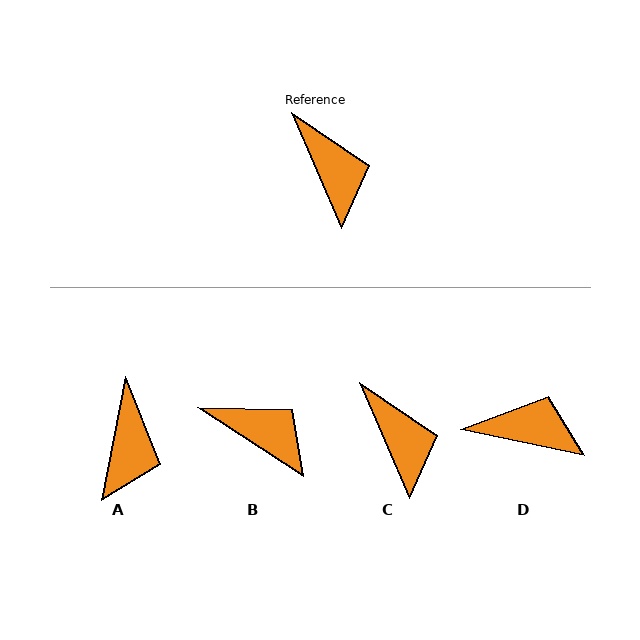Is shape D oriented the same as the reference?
No, it is off by about 55 degrees.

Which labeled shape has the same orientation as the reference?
C.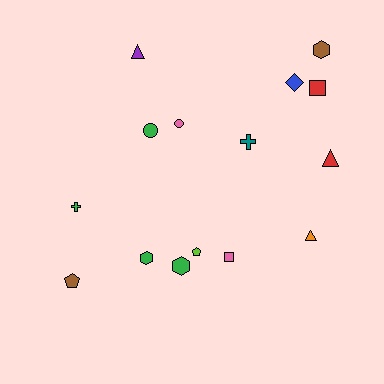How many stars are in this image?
There are no stars.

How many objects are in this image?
There are 15 objects.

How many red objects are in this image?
There are 2 red objects.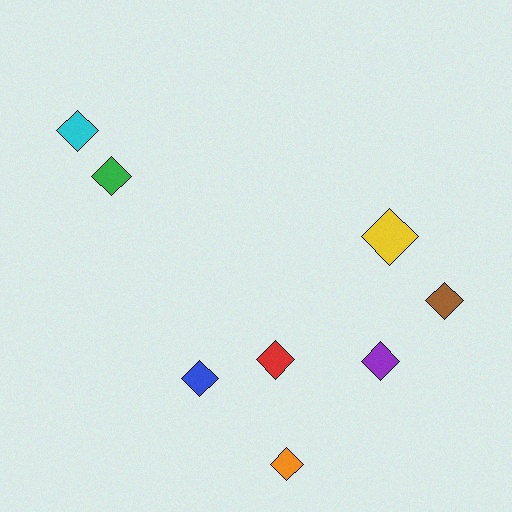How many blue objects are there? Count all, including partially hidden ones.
There is 1 blue object.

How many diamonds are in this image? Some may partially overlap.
There are 8 diamonds.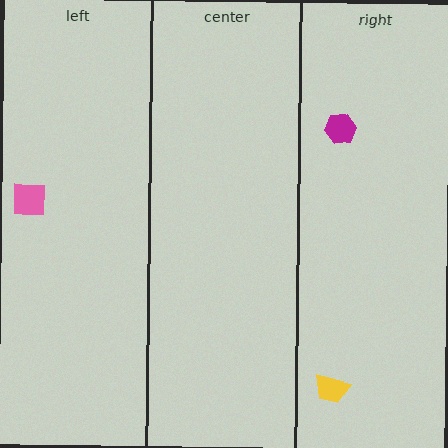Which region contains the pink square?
The left region.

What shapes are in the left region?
The pink square.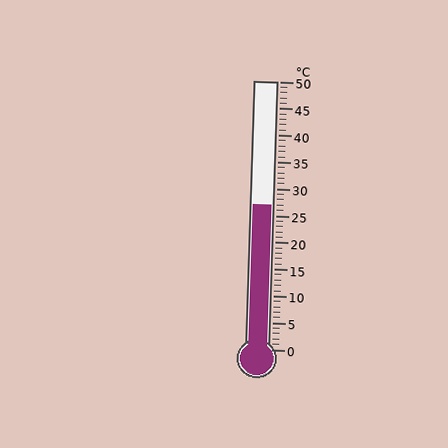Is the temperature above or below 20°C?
The temperature is above 20°C.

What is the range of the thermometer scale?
The thermometer scale ranges from 0°C to 50°C.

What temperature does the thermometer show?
The thermometer shows approximately 27°C.